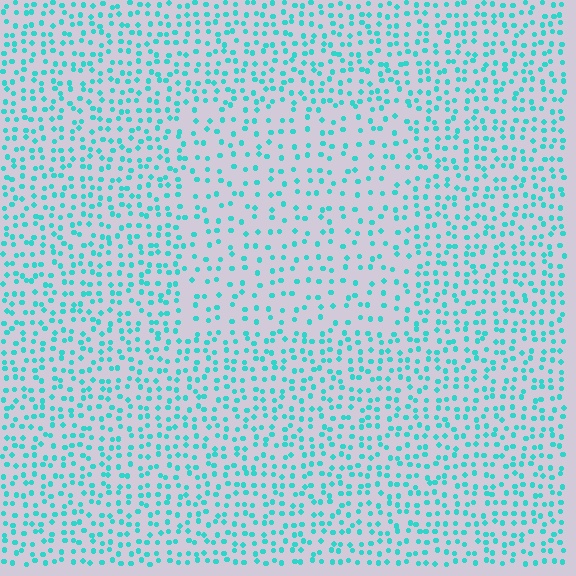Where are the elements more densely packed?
The elements are more densely packed outside the rectangle boundary.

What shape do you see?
I see a rectangle.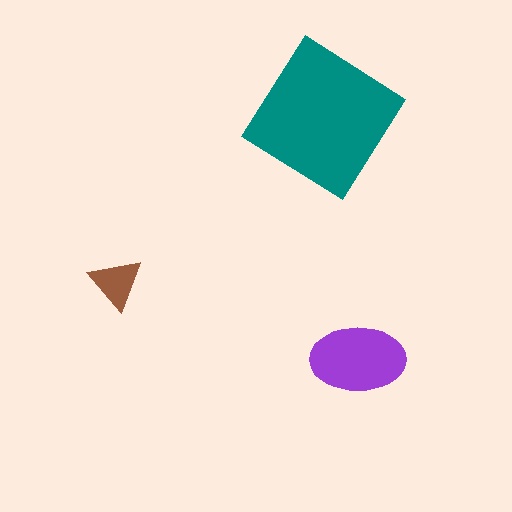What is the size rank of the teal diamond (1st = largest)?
1st.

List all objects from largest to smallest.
The teal diamond, the purple ellipse, the brown triangle.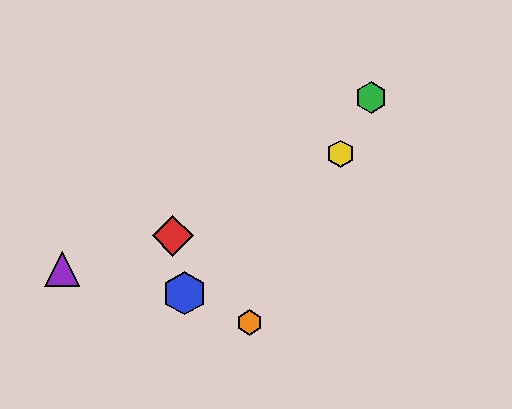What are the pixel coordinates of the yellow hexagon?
The yellow hexagon is at (340, 154).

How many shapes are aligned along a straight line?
3 shapes (the green hexagon, the yellow hexagon, the orange hexagon) are aligned along a straight line.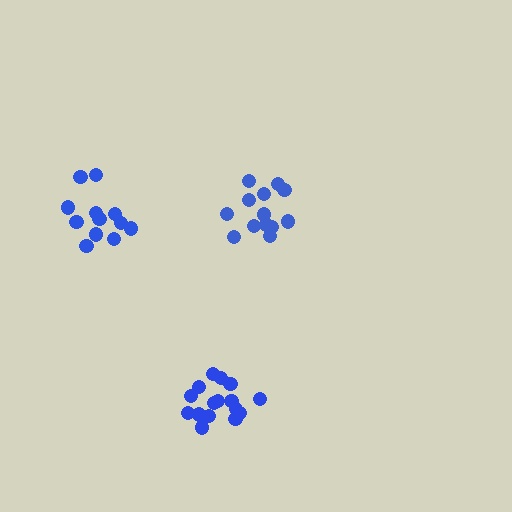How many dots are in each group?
Group 1: 13 dots, Group 2: 16 dots, Group 3: 13 dots (42 total).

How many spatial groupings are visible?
There are 3 spatial groupings.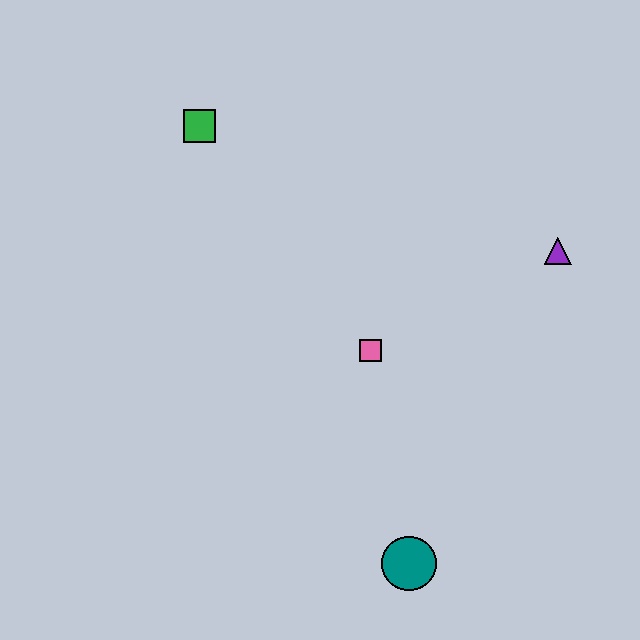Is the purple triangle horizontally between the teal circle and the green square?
No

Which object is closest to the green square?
The pink square is closest to the green square.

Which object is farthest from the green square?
The teal circle is farthest from the green square.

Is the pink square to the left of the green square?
No